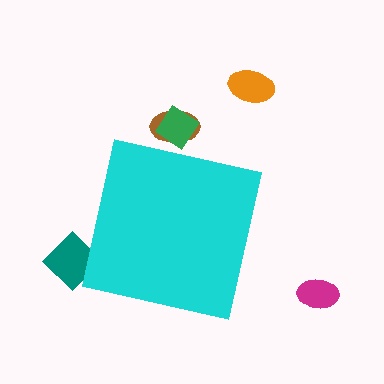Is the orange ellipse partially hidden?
No, the orange ellipse is fully visible.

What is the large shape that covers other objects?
A cyan square.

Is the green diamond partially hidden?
Yes, the green diamond is partially hidden behind the cyan square.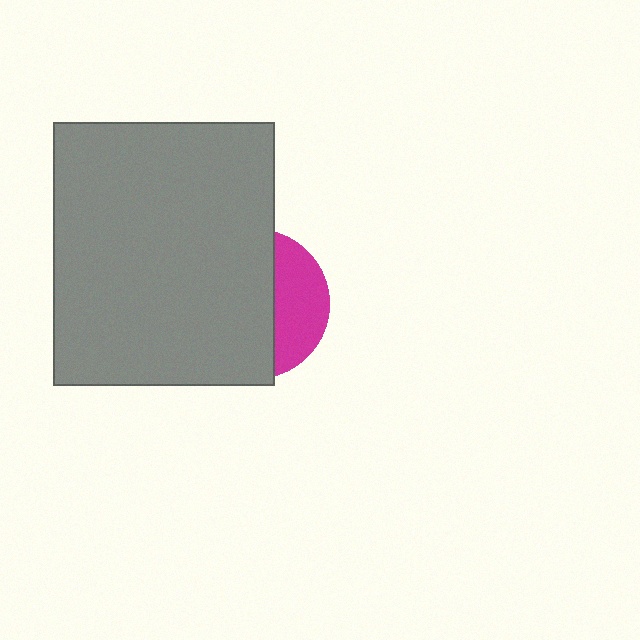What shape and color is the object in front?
The object in front is a gray rectangle.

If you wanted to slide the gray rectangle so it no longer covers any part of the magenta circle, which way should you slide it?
Slide it left — that is the most direct way to separate the two shapes.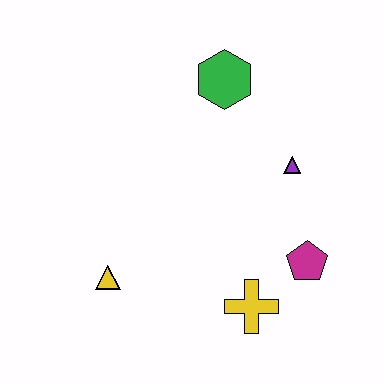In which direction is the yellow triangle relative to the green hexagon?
The yellow triangle is below the green hexagon.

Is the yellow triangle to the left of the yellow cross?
Yes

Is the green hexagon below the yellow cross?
No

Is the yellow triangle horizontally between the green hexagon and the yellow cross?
No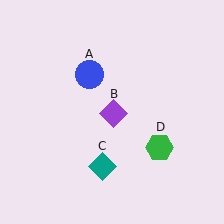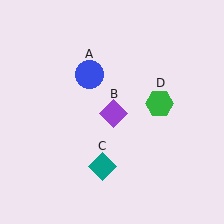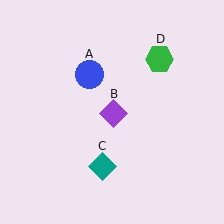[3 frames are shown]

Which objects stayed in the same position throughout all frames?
Blue circle (object A) and purple diamond (object B) and teal diamond (object C) remained stationary.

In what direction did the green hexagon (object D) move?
The green hexagon (object D) moved up.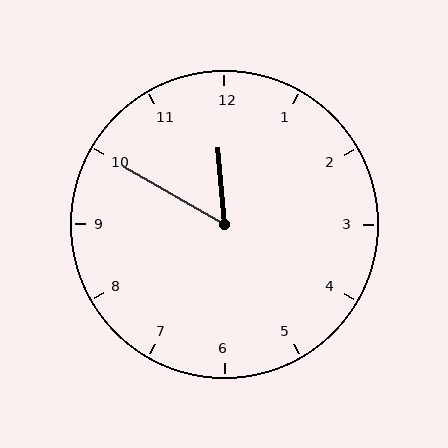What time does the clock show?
11:50.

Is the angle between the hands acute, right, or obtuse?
It is acute.